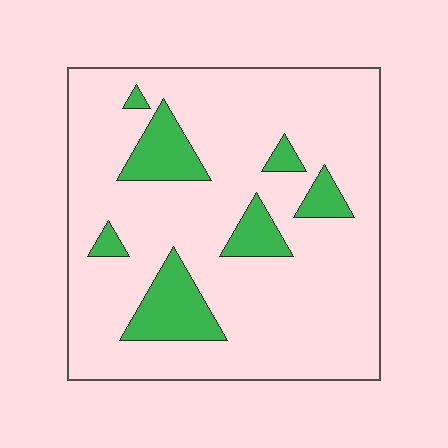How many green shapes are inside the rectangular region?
7.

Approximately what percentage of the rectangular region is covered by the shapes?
Approximately 15%.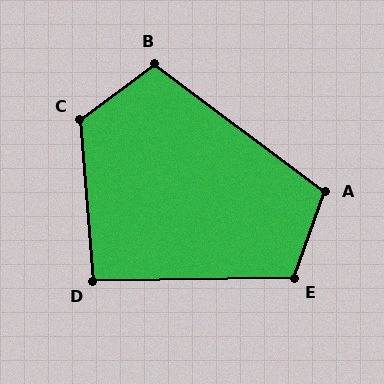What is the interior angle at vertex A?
Approximately 107 degrees (obtuse).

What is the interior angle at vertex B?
Approximately 106 degrees (obtuse).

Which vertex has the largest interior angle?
C, at approximately 122 degrees.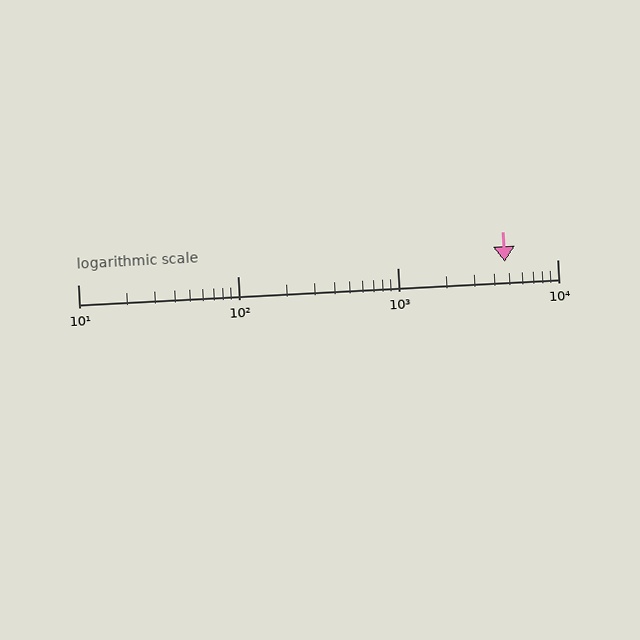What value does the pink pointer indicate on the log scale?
The pointer indicates approximately 4700.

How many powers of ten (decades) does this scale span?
The scale spans 3 decades, from 10 to 10000.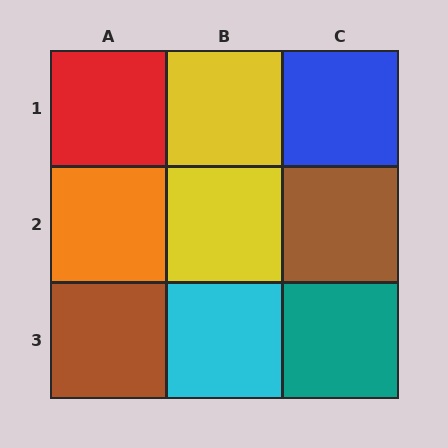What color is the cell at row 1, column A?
Red.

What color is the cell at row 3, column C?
Teal.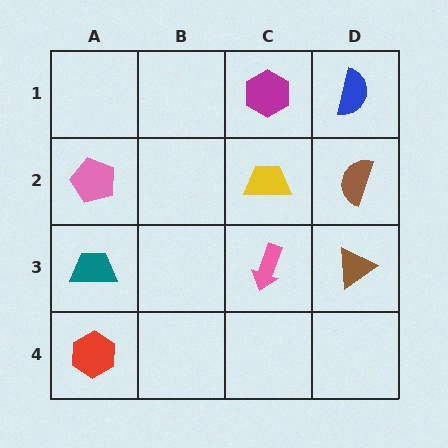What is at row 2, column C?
A yellow trapezoid.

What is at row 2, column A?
A pink pentagon.